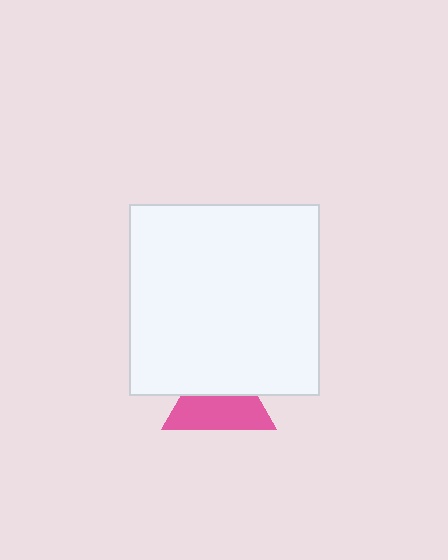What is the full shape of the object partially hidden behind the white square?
The partially hidden object is a pink triangle.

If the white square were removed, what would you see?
You would see the complete pink triangle.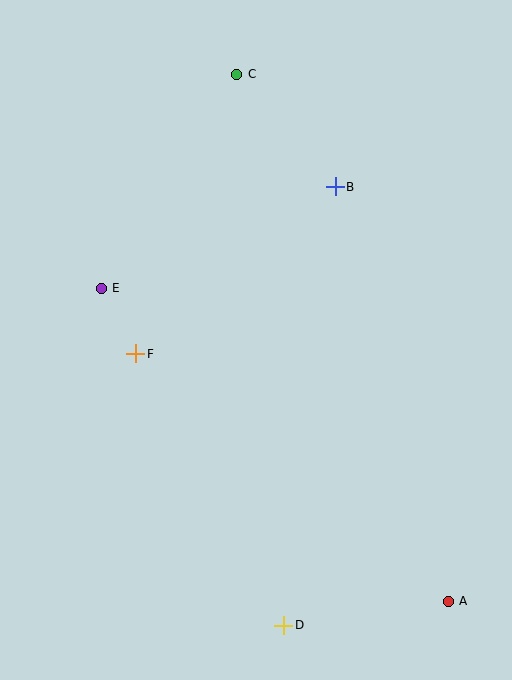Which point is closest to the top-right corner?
Point B is closest to the top-right corner.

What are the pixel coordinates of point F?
Point F is at (136, 354).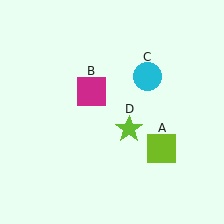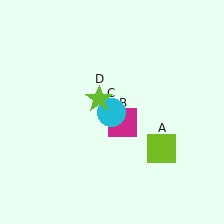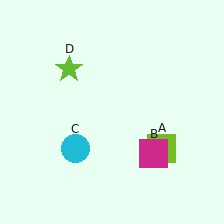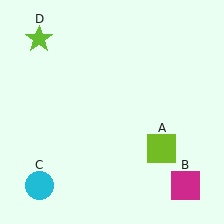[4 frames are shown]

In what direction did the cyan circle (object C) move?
The cyan circle (object C) moved down and to the left.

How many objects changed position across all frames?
3 objects changed position: magenta square (object B), cyan circle (object C), lime star (object D).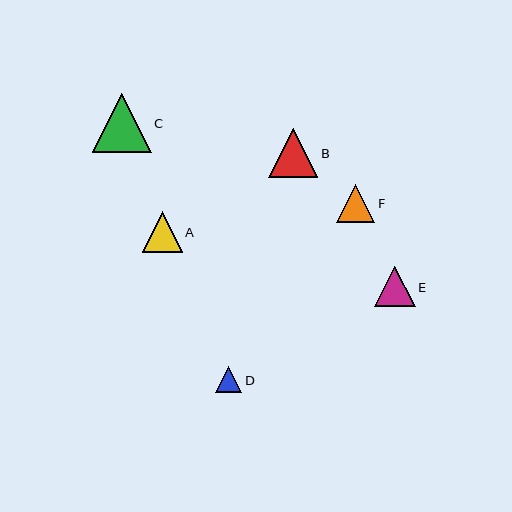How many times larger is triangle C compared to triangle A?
Triangle C is approximately 1.5 times the size of triangle A.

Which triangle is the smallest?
Triangle D is the smallest with a size of approximately 26 pixels.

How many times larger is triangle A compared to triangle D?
Triangle A is approximately 1.6 times the size of triangle D.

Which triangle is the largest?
Triangle C is the largest with a size of approximately 59 pixels.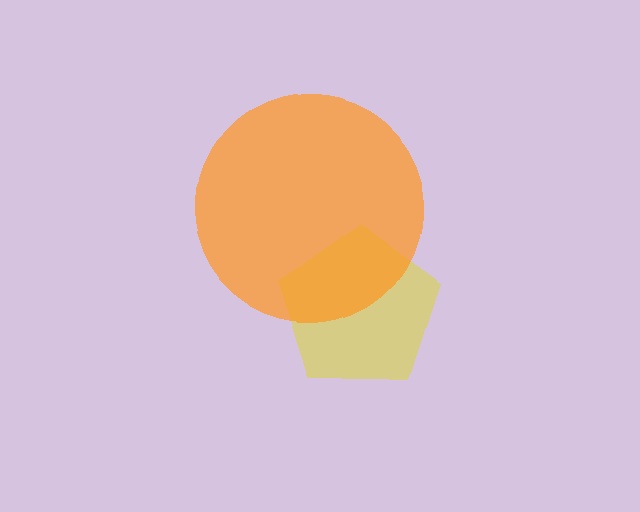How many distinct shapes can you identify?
There are 2 distinct shapes: a yellow pentagon, an orange circle.